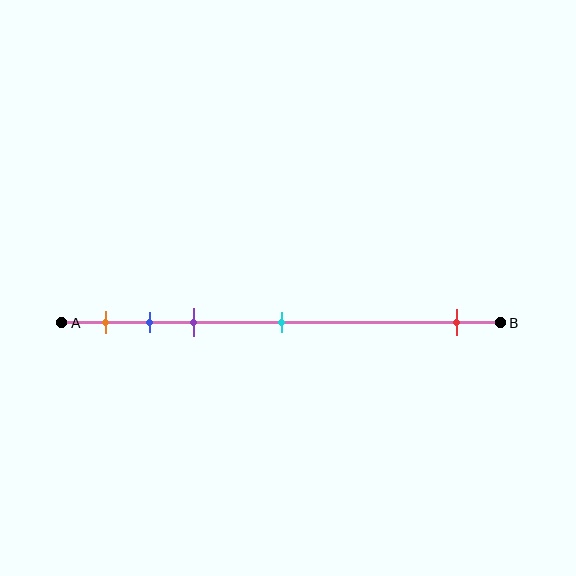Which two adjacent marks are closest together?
The blue and purple marks are the closest adjacent pair.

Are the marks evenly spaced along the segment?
No, the marks are not evenly spaced.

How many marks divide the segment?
There are 5 marks dividing the segment.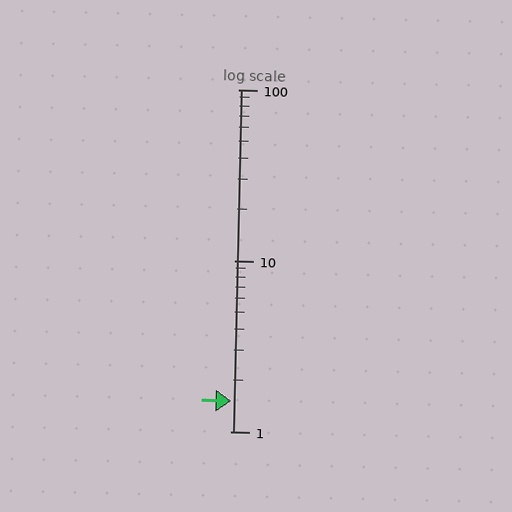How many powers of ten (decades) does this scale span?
The scale spans 2 decades, from 1 to 100.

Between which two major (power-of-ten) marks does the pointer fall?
The pointer is between 1 and 10.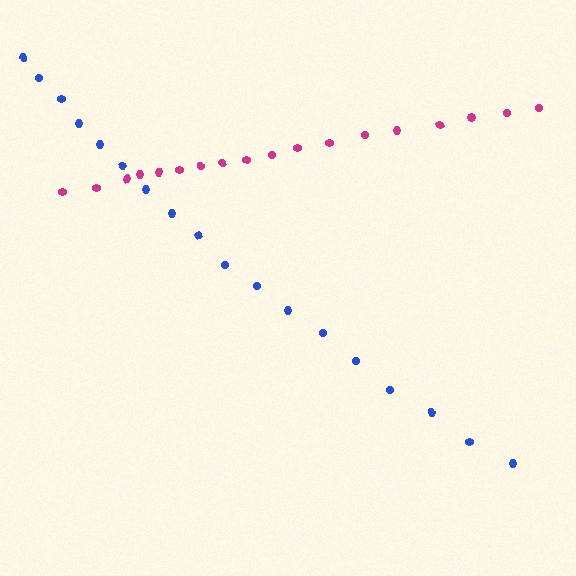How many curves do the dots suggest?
There are 2 distinct paths.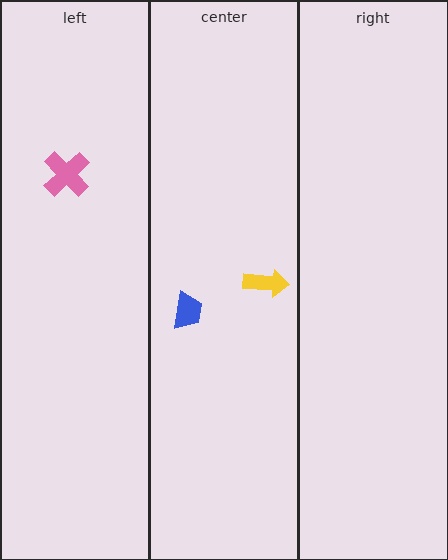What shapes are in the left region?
The pink cross.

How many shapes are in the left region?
1.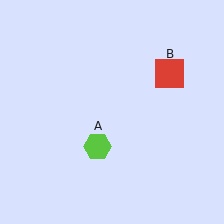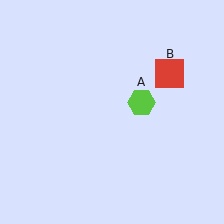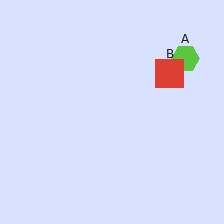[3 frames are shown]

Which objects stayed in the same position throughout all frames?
Red square (object B) remained stationary.